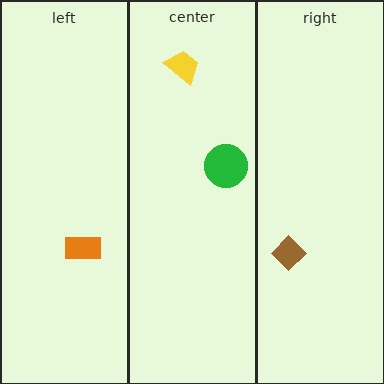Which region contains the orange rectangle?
The left region.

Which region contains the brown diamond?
The right region.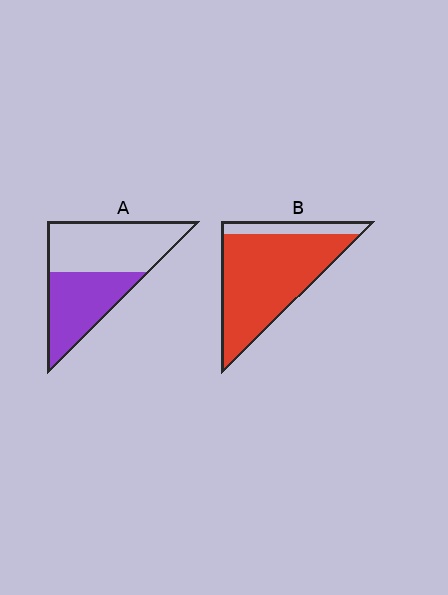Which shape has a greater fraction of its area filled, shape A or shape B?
Shape B.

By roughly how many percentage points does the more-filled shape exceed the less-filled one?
By roughly 40 percentage points (B over A).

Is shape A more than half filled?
No.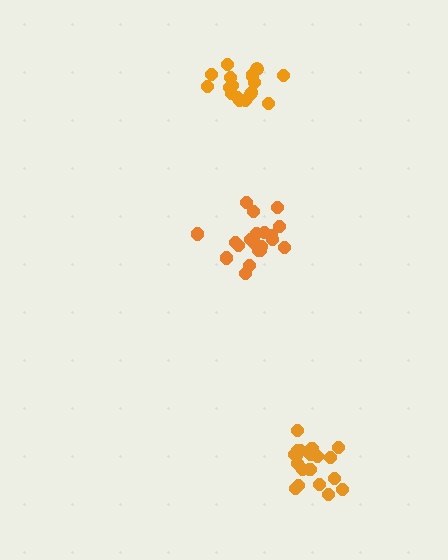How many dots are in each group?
Group 1: 21 dots, Group 2: 19 dots, Group 3: 18 dots (58 total).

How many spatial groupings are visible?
There are 3 spatial groupings.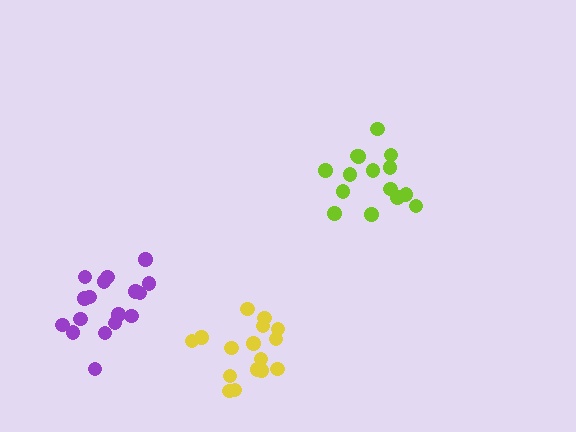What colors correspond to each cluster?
The clusters are colored: lime, purple, yellow.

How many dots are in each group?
Group 1: 15 dots, Group 2: 17 dots, Group 3: 16 dots (48 total).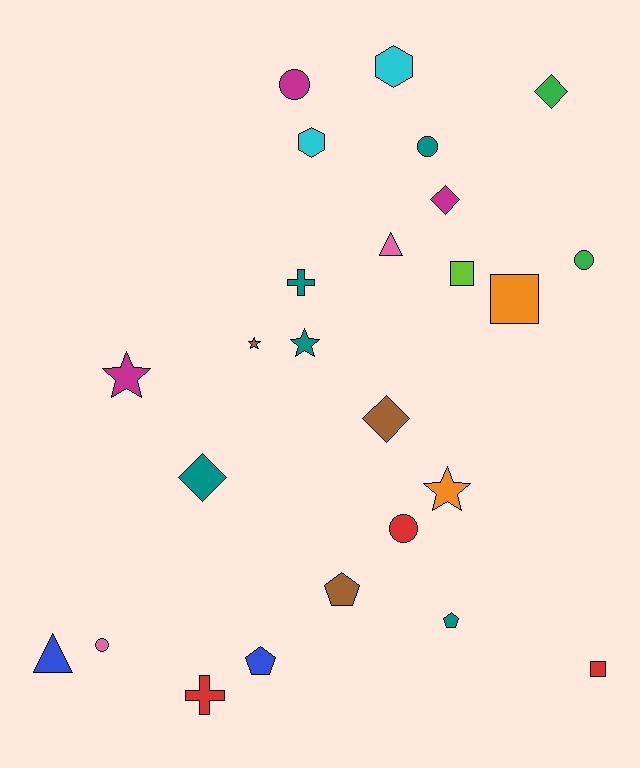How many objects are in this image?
There are 25 objects.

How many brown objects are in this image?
There are 3 brown objects.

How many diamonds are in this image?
There are 4 diamonds.